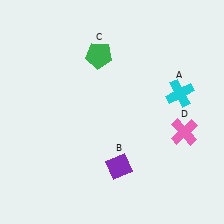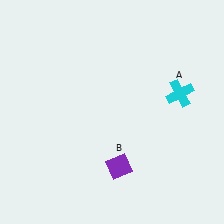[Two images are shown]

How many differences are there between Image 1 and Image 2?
There are 2 differences between the two images.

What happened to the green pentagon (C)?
The green pentagon (C) was removed in Image 2. It was in the top-left area of Image 1.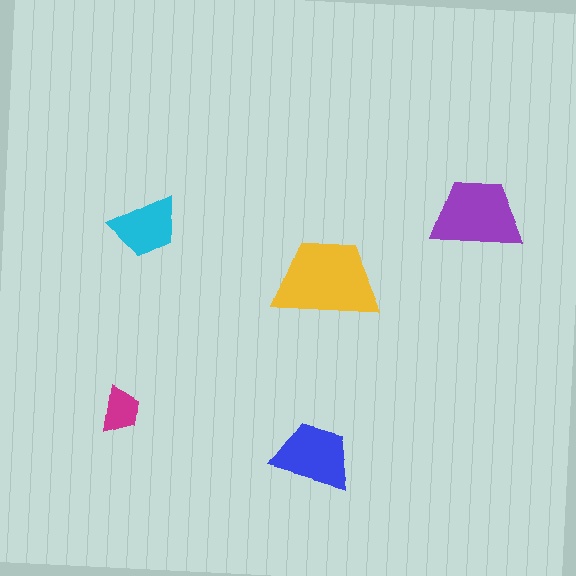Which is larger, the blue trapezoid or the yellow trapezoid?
The yellow one.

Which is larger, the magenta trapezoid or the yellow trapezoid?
The yellow one.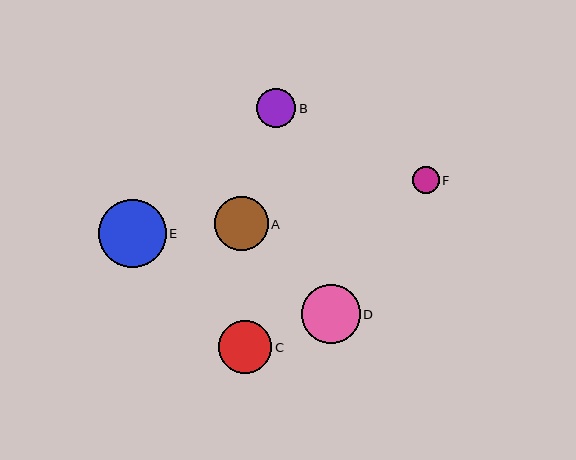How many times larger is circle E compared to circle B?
Circle E is approximately 1.7 times the size of circle B.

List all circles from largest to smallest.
From largest to smallest: E, D, A, C, B, F.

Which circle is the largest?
Circle E is the largest with a size of approximately 68 pixels.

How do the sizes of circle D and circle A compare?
Circle D and circle A are approximately the same size.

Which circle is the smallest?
Circle F is the smallest with a size of approximately 27 pixels.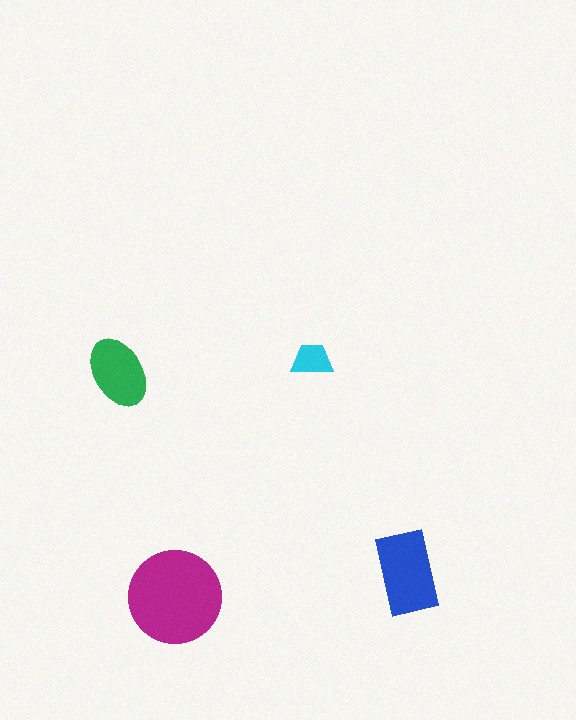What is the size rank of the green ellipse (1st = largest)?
3rd.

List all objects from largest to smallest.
The magenta circle, the blue rectangle, the green ellipse, the cyan trapezoid.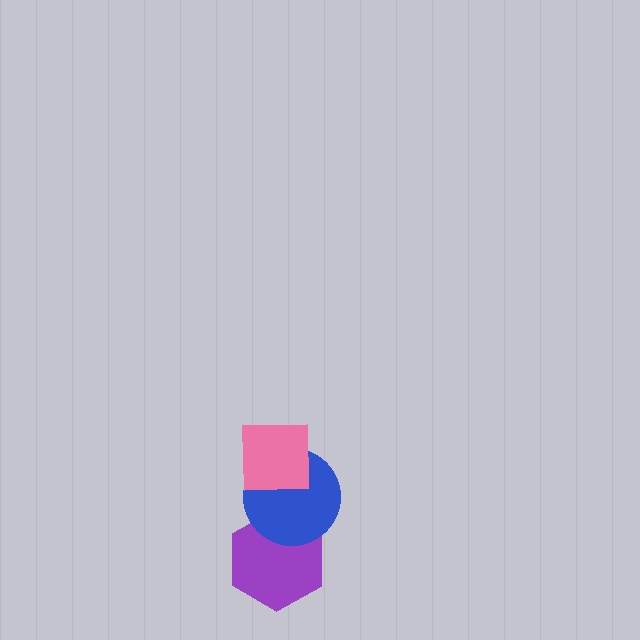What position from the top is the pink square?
The pink square is 1st from the top.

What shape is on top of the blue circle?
The pink square is on top of the blue circle.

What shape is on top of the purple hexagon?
The blue circle is on top of the purple hexagon.